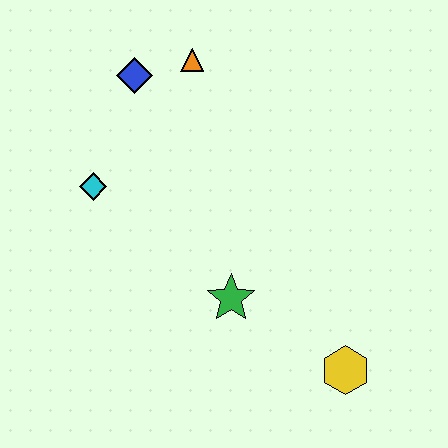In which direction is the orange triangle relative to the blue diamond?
The orange triangle is to the right of the blue diamond.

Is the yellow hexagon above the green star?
No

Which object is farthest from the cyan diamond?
The yellow hexagon is farthest from the cyan diamond.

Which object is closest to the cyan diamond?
The blue diamond is closest to the cyan diamond.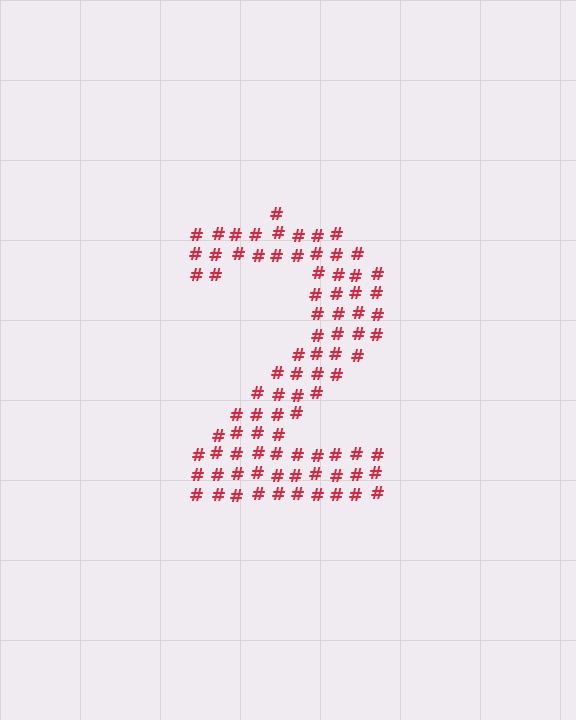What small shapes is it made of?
It is made of small hash symbols.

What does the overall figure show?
The overall figure shows the digit 2.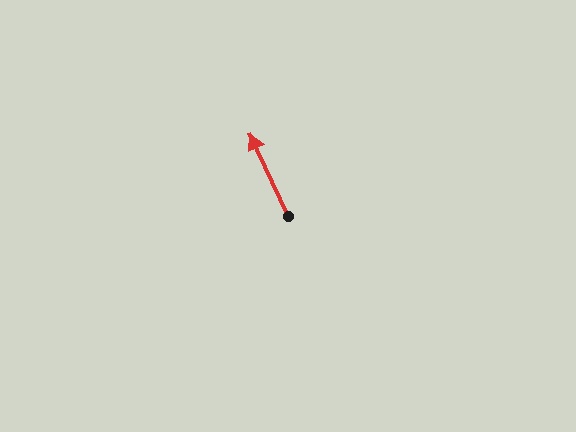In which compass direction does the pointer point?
Northwest.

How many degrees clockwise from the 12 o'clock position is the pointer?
Approximately 335 degrees.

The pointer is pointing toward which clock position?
Roughly 11 o'clock.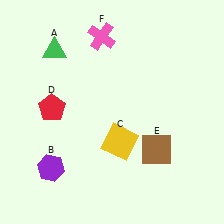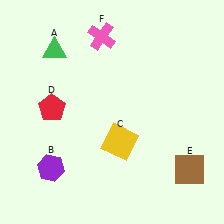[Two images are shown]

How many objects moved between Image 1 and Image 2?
1 object moved between the two images.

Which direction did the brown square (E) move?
The brown square (E) moved right.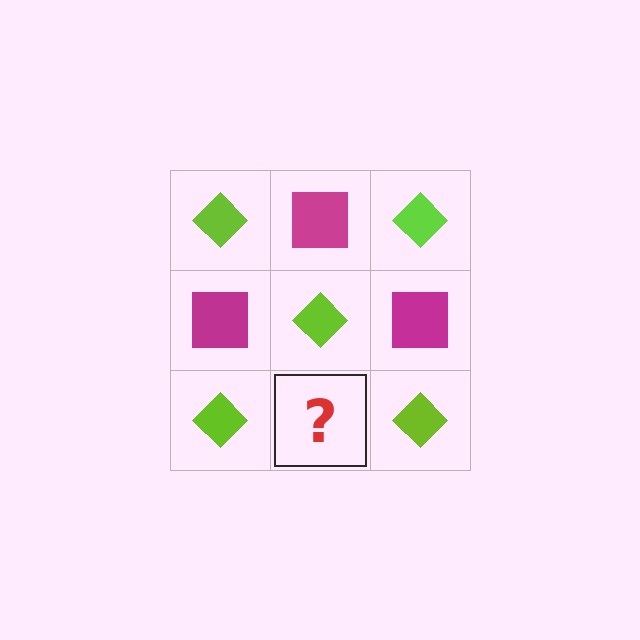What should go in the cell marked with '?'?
The missing cell should contain a magenta square.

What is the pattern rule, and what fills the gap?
The rule is that it alternates lime diamond and magenta square in a checkerboard pattern. The gap should be filled with a magenta square.